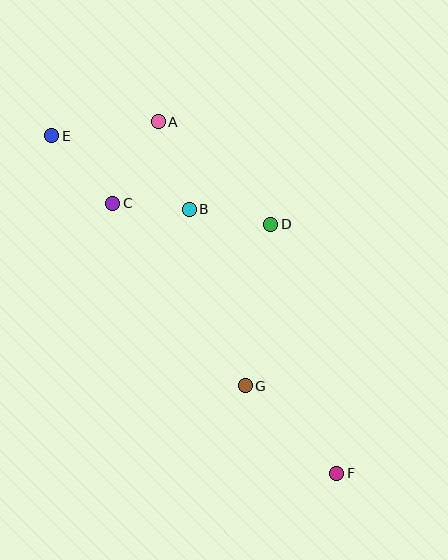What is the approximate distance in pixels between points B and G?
The distance between B and G is approximately 185 pixels.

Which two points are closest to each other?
Points B and C are closest to each other.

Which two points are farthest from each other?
Points E and F are farthest from each other.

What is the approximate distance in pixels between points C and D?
The distance between C and D is approximately 160 pixels.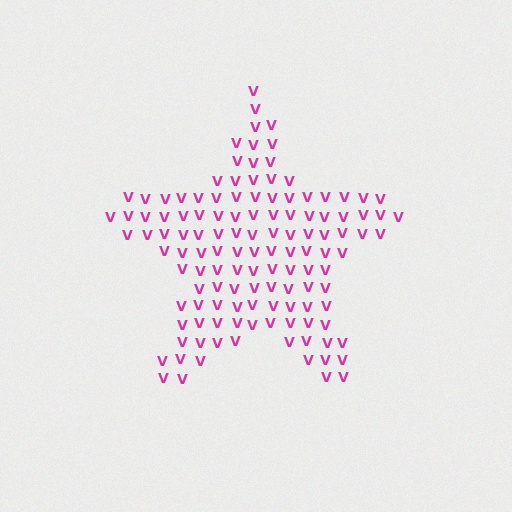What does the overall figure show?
The overall figure shows a star.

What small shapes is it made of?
It is made of small letter V's.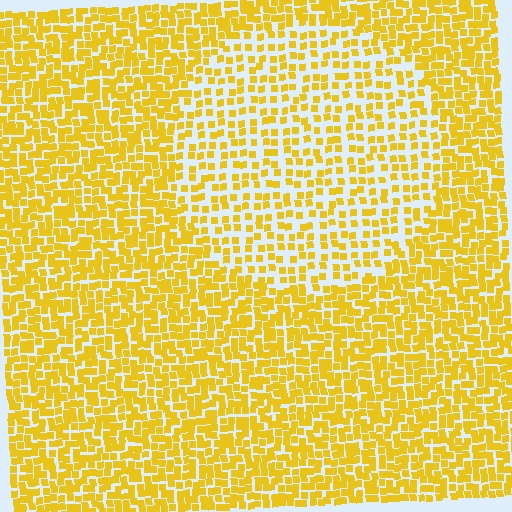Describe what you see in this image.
The image contains small yellow elements arranged at two different densities. A circle-shaped region is visible where the elements are less densely packed than the surrounding area.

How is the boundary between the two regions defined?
The boundary is defined by a change in element density (approximately 1.8x ratio). All elements are the same color, size, and shape.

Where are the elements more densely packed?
The elements are more densely packed outside the circle boundary.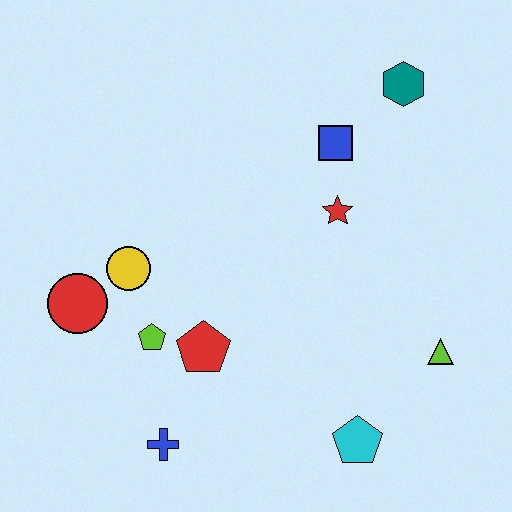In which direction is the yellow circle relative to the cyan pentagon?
The yellow circle is to the left of the cyan pentagon.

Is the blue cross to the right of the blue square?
No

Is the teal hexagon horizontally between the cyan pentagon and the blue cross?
No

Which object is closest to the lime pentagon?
The red pentagon is closest to the lime pentagon.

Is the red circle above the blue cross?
Yes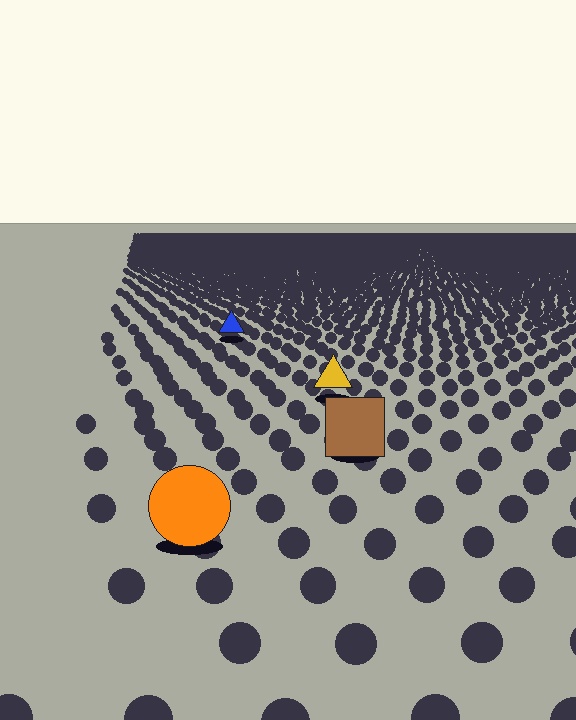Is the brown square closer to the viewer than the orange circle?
No. The orange circle is closer — you can tell from the texture gradient: the ground texture is coarser near it.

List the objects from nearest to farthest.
From nearest to farthest: the orange circle, the brown square, the yellow triangle, the blue triangle.